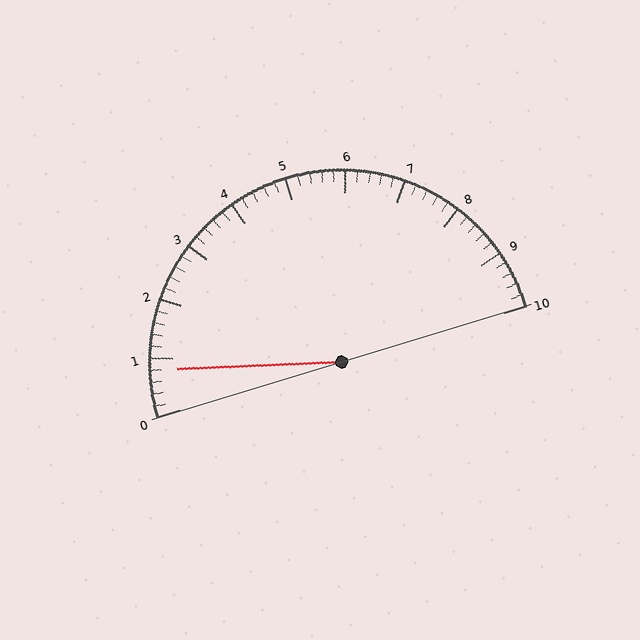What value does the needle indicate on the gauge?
The needle indicates approximately 0.8.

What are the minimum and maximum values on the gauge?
The gauge ranges from 0 to 10.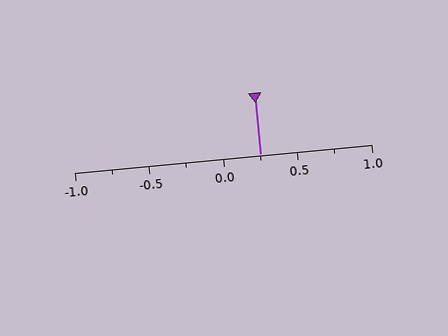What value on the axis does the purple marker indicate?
The marker indicates approximately 0.25.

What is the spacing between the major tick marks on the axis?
The major ticks are spaced 0.5 apart.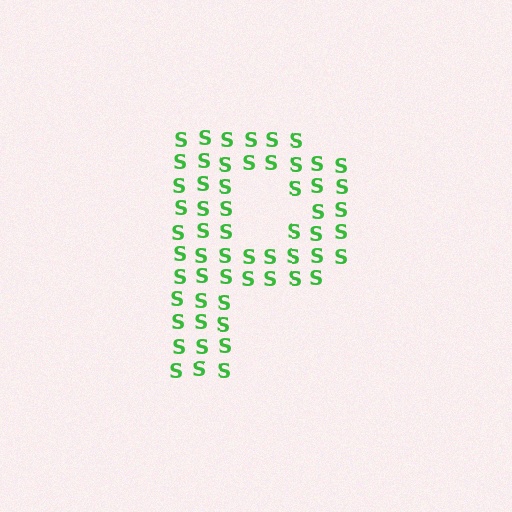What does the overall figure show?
The overall figure shows the letter P.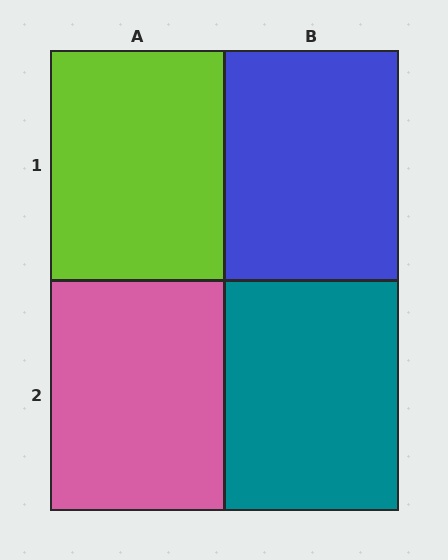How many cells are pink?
1 cell is pink.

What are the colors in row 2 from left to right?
Pink, teal.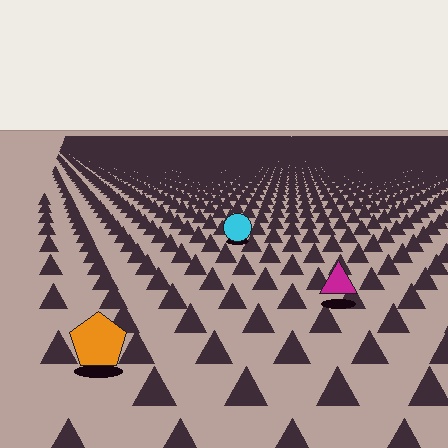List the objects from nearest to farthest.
From nearest to farthest: the orange pentagon, the magenta triangle, the cyan circle.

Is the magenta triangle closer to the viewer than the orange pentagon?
No. The orange pentagon is closer — you can tell from the texture gradient: the ground texture is coarser near it.